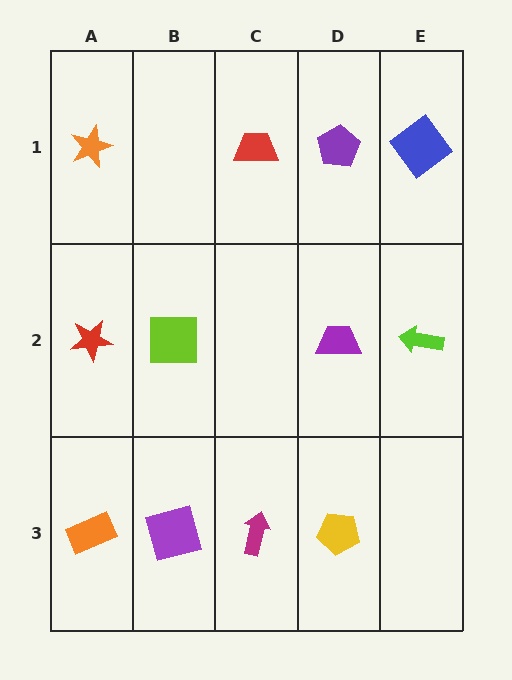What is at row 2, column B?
A lime square.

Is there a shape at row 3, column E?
No, that cell is empty.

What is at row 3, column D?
A yellow pentagon.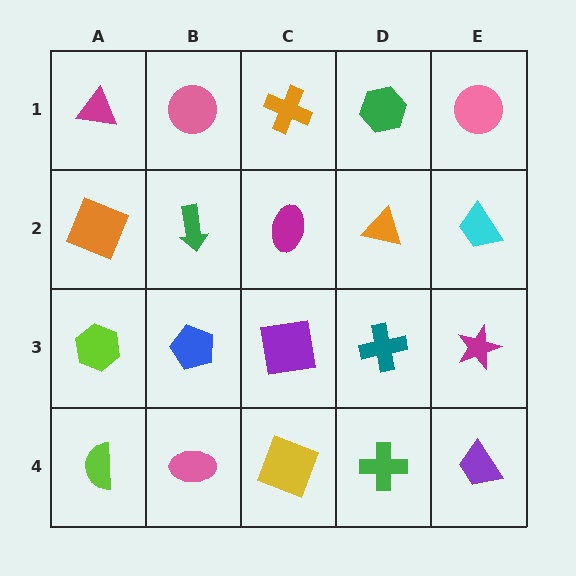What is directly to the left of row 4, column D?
A yellow square.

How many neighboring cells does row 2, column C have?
4.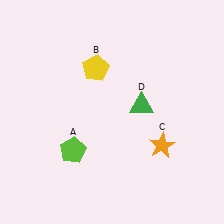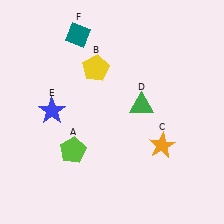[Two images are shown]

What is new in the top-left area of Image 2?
A blue star (E) was added in the top-left area of Image 2.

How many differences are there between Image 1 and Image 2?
There are 2 differences between the two images.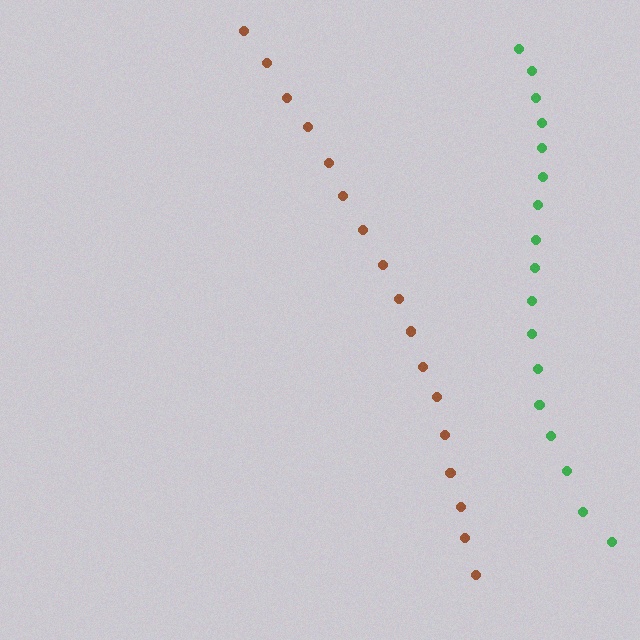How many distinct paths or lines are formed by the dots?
There are 2 distinct paths.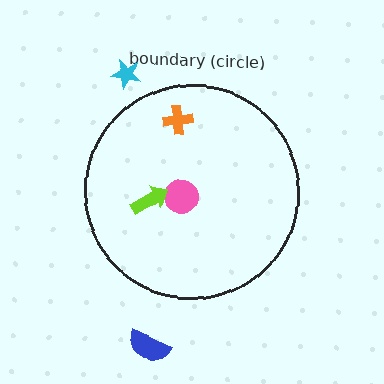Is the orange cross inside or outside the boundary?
Inside.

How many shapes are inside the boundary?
3 inside, 2 outside.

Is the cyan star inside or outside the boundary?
Outside.